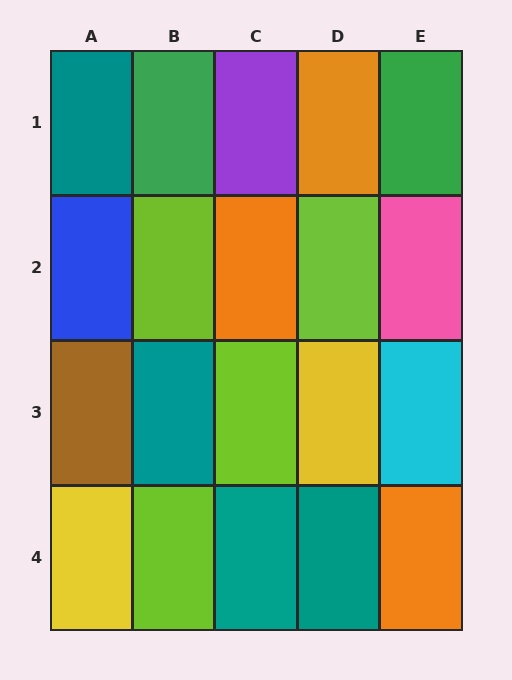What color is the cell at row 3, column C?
Lime.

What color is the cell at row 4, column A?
Yellow.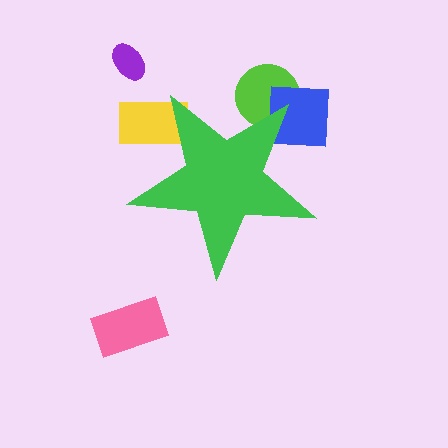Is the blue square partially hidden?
Yes, the blue square is partially hidden behind the green star.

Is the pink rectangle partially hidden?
No, the pink rectangle is fully visible.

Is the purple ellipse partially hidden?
No, the purple ellipse is fully visible.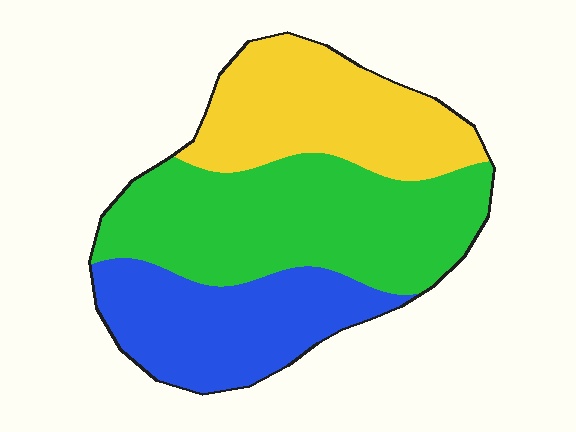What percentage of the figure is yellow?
Yellow covers around 30% of the figure.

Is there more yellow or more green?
Green.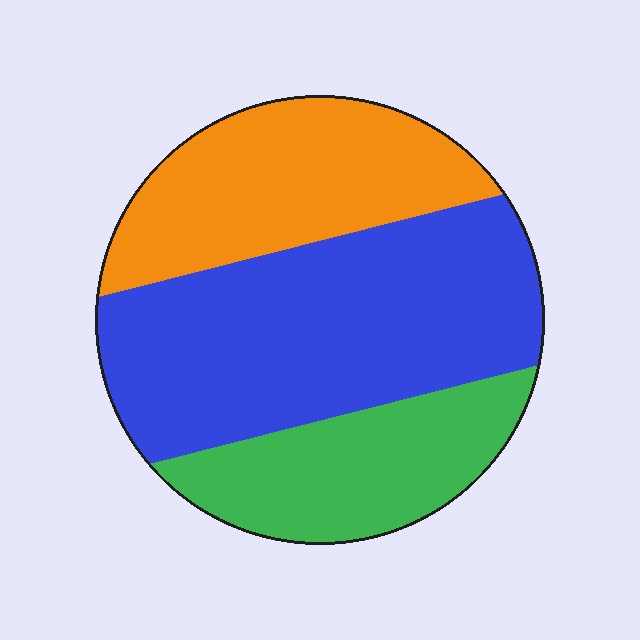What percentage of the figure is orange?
Orange takes up between a quarter and a half of the figure.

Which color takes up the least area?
Green, at roughly 25%.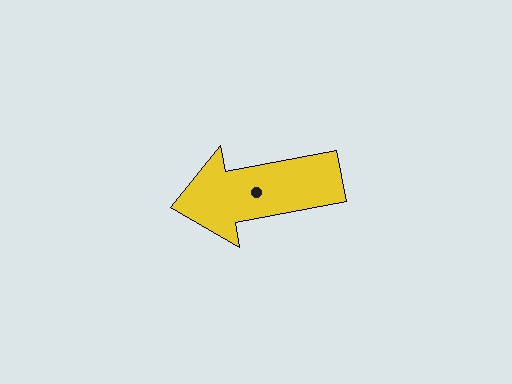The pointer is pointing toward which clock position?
Roughly 9 o'clock.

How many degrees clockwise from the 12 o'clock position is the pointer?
Approximately 259 degrees.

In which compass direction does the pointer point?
West.